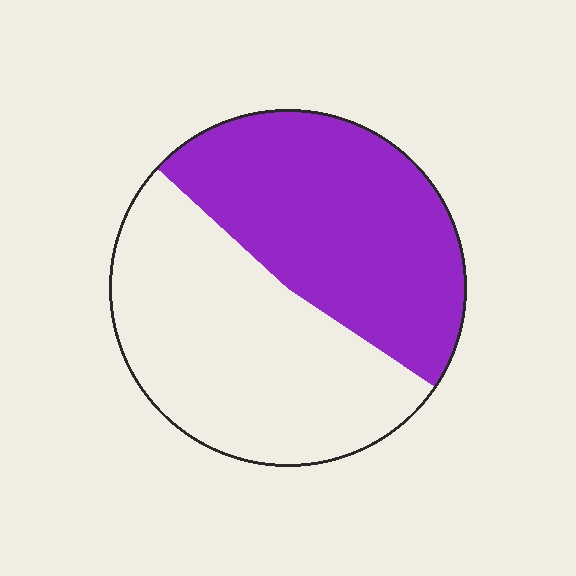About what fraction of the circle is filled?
About one half (1/2).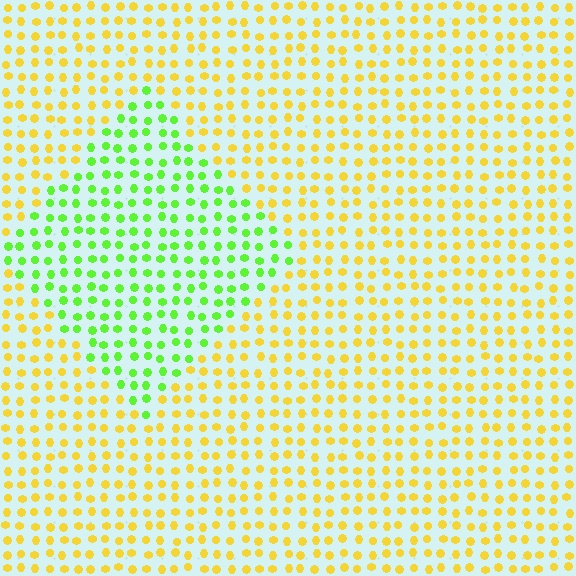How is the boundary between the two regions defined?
The boundary is defined purely by a slight shift in hue (about 57 degrees). Spacing, size, and orientation are identical on both sides.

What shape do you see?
I see a diamond.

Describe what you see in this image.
The image is filled with small yellow elements in a uniform arrangement. A diamond-shaped region is visible where the elements are tinted to a slightly different hue, forming a subtle color boundary.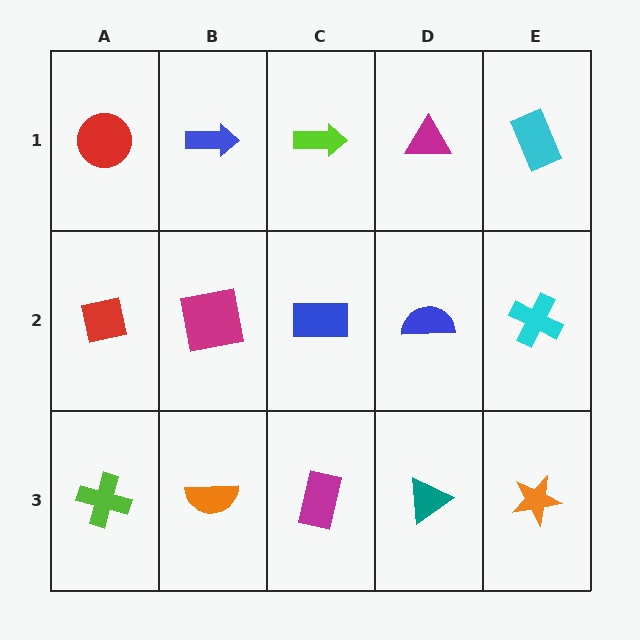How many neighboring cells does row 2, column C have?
4.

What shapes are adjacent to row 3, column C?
A blue rectangle (row 2, column C), an orange semicircle (row 3, column B), a teal triangle (row 3, column D).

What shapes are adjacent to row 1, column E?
A cyan cross (row 2, column E), a magenta triangle (row 1, column D).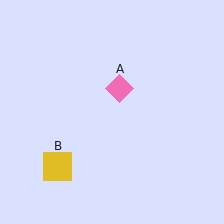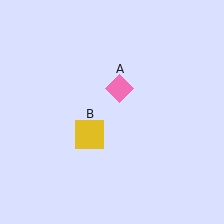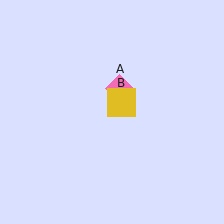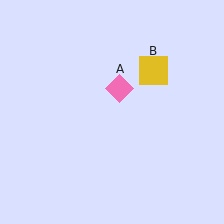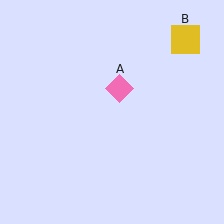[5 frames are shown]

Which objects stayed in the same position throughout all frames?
Pink diamond (object A) remained stationary.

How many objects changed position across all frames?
1 object changed position: yellow square (object B).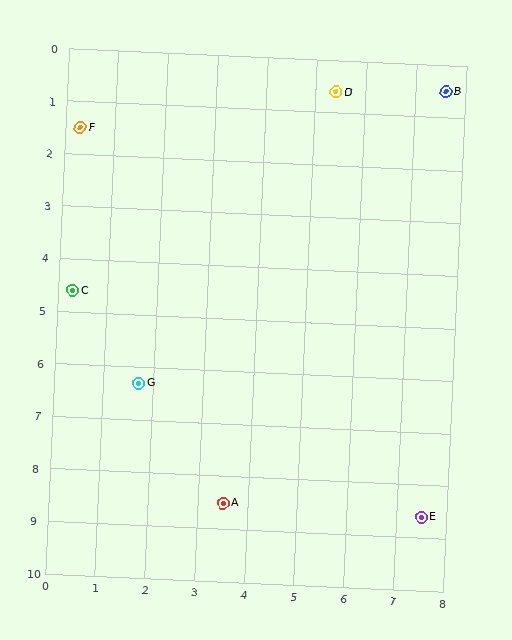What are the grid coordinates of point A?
Point A is at approximately (3.5, 8.5).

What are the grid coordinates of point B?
Point B is at approximately (7.6, 0.5).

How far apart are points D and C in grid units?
Points D and C are about 6.5 grid units apart.